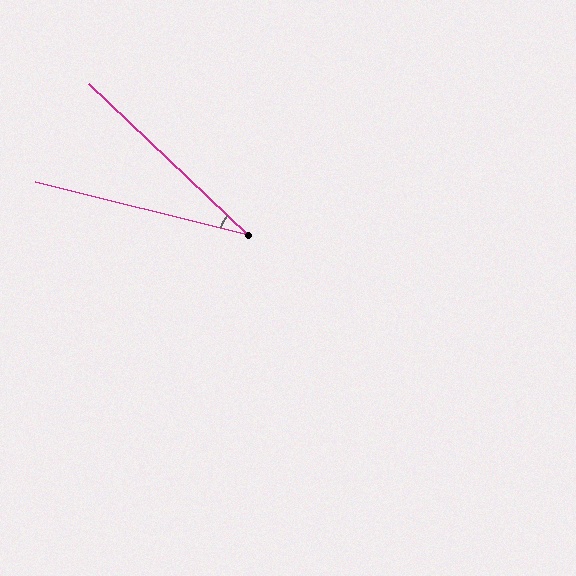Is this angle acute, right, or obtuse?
It is acute.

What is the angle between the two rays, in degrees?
Approximately 30 degrees.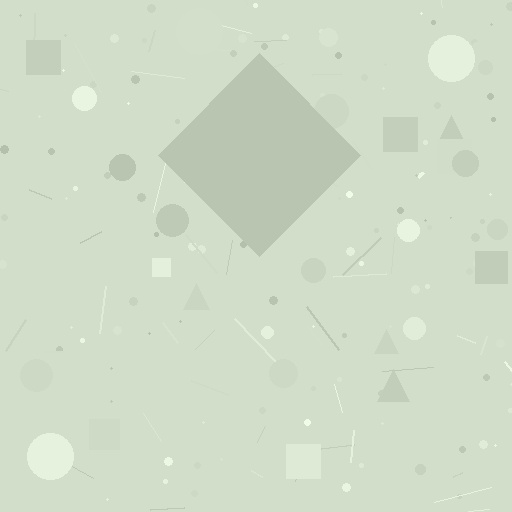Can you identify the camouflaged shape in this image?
The camouflaged shape is a diamond.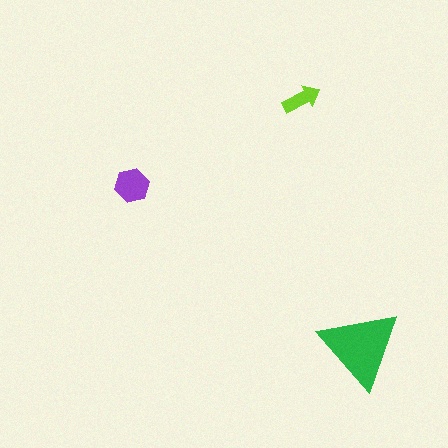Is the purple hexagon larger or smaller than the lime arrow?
Larger.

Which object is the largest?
The green triangle.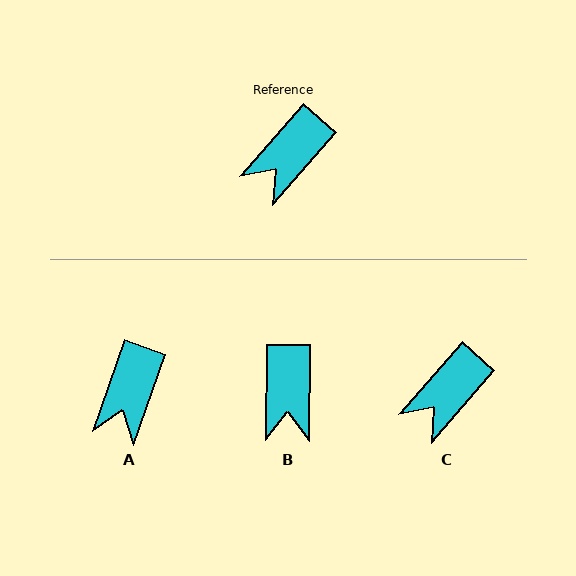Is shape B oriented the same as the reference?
No, it is off by about 40 degrees.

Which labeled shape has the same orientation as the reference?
C.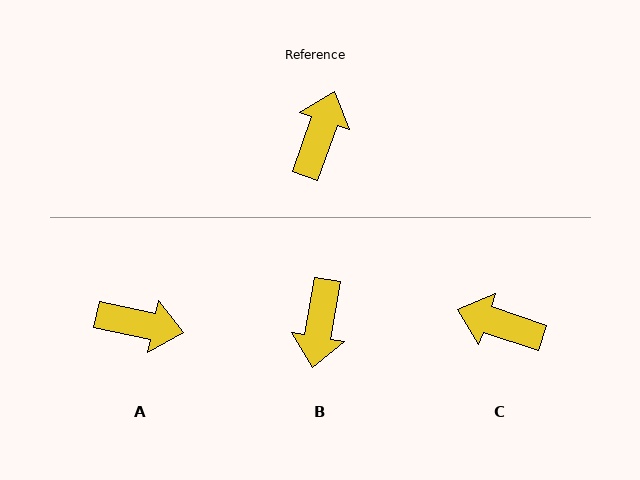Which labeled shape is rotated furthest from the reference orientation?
B, about 171 degrees away.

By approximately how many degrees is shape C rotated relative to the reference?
Approximately 91 degrees counter-clockwise.